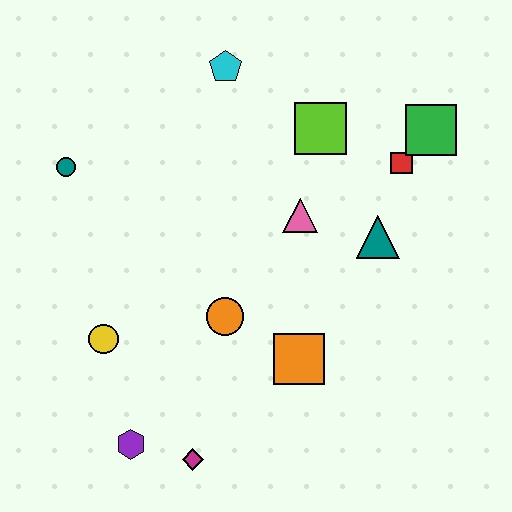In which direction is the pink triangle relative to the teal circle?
The pink triangle is to the right of the teal circle.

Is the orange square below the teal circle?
Yes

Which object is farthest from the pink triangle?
The purple hexagon is farthest from the pink triangle.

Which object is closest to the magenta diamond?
The purple hexagon is closest to the magenta diamond.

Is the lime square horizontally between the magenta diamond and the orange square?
No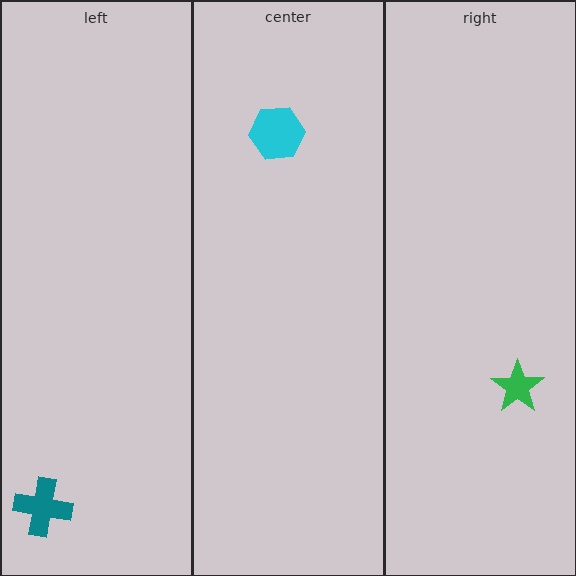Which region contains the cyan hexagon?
The center region.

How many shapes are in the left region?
1.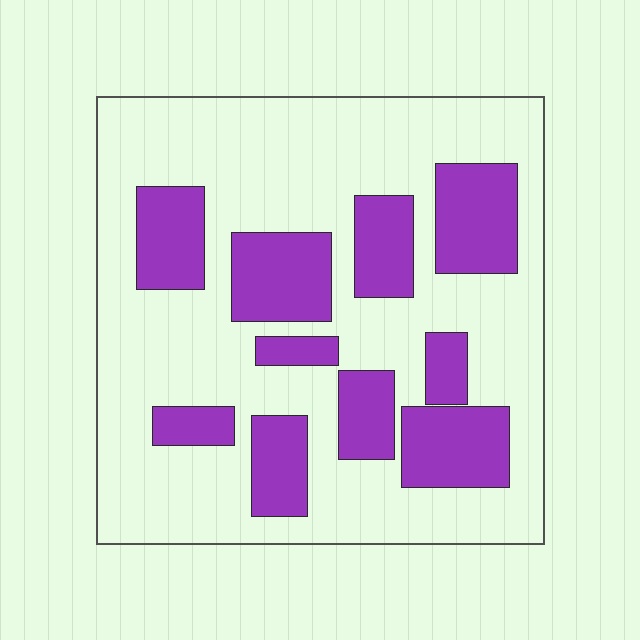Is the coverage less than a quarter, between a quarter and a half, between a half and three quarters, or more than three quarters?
Between a quarter and a half.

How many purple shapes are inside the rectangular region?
10.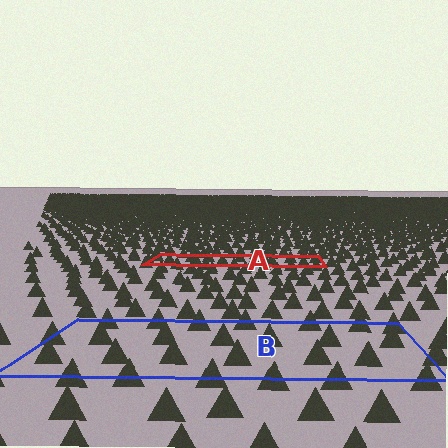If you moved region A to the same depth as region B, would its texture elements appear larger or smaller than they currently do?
They would appear larger. At a closer depth, the same texture elements are projected at a bigger on-screen size.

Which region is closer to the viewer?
Region B is closer. The texture elements there are larger and more spread out.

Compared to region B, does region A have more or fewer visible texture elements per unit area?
Region A has more texture elements per unit area — they are packed more densely because it is farther away.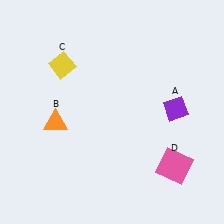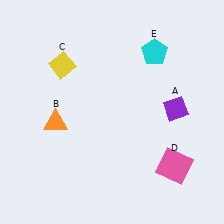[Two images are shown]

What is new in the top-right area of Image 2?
A cyan pentagon (E) was added in the top-right area of Image 2.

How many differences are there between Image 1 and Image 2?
There is 1 difference between the two images.